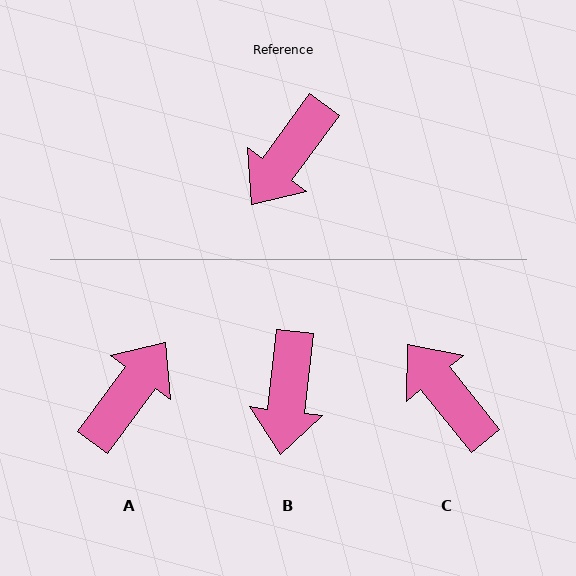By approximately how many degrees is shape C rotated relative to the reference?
Approximately 105 degrees clockwise.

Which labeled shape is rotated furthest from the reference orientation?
A, about 180 degrees away.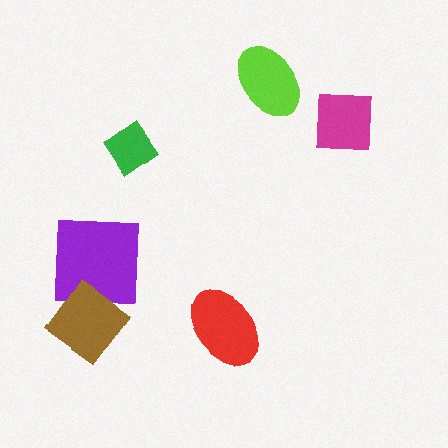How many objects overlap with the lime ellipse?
0 objects overlap with the lime ellipse.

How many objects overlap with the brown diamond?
1 object overlaps with the brown diamond.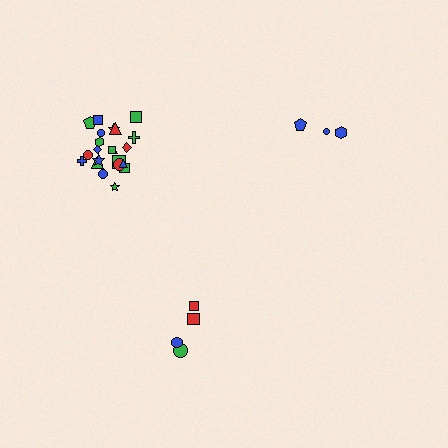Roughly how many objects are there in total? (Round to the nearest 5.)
Roughly 30 objects in total.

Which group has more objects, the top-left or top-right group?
The top-left group.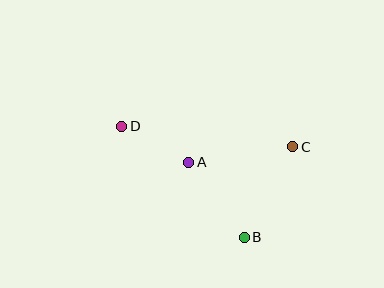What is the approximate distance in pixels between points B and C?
The distance between B and C is approximately 102 pixels.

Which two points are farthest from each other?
Points C and D are farthest from each other.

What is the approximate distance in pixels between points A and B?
The distance between A and B is approximately 93 pixels.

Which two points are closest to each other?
Points A and D are closest to each other.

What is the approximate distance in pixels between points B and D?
The distance between B and D is approximately 165 pixels.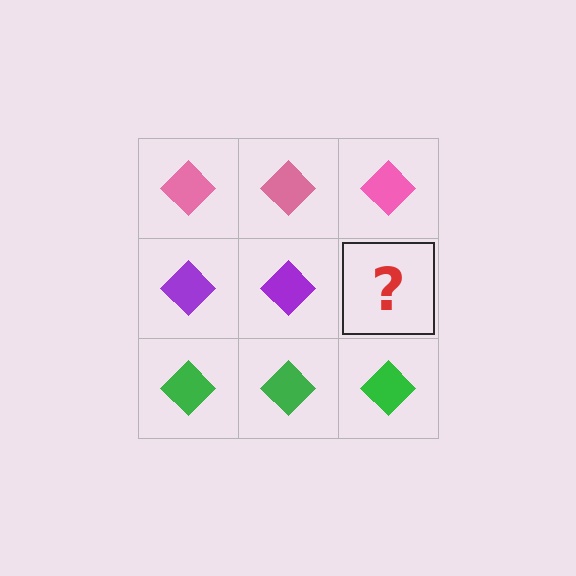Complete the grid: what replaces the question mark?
The question mark should be replaced with a purple diamond.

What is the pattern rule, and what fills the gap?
The rule is that each row has a consistent color. The gap should be filled with a purple diamond.